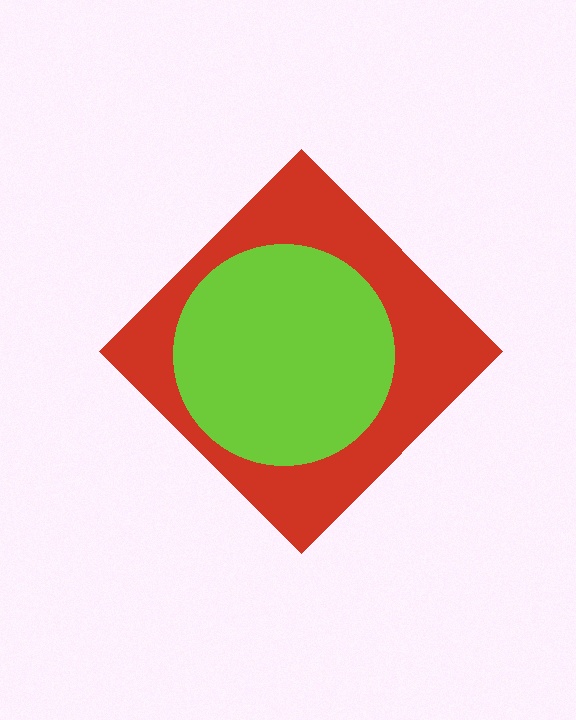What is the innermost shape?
The lime circle.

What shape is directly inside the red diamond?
The lime circle.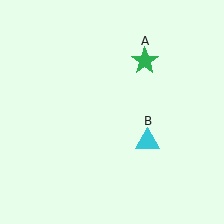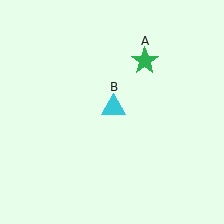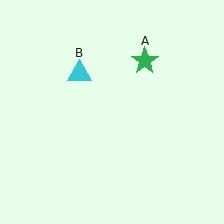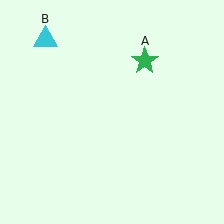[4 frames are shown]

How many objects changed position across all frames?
1 object changed position: cyan triangle (object B).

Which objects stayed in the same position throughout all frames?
Green star (object A) remained stationary.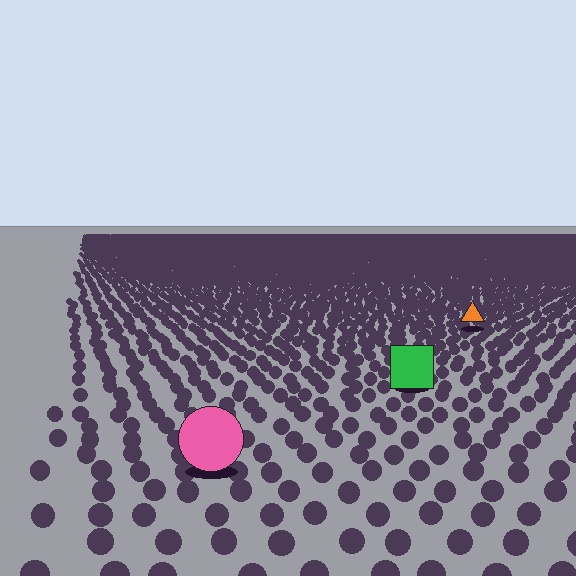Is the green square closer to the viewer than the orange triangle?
Yes. The green square is closer — you can tell from the texture gradient: the ground texture is coarser near it.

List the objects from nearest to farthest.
From nearest to farthest: the pink circle, the green square, the orange triangle.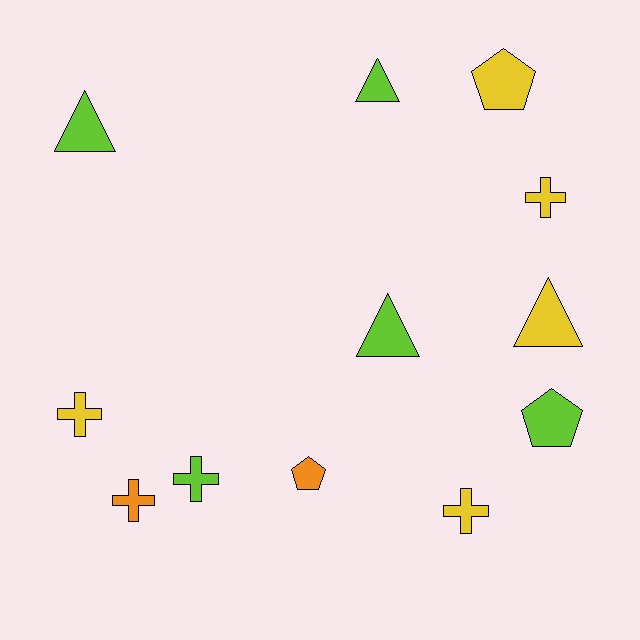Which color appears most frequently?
Yellow, with 5 objects.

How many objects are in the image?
There are 12 objects.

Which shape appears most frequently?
Cross, with 5 objects.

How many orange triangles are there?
There are no orange triangles.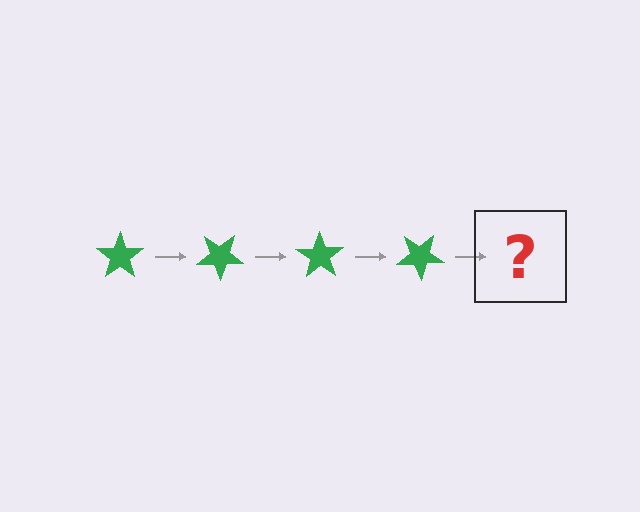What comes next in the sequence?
The next element should be a green star rotated 140 degrees.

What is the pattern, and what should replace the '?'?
The pattern is that the star rotates 35 degrees each step. The '?' should be a green star rotated 140 degrees.